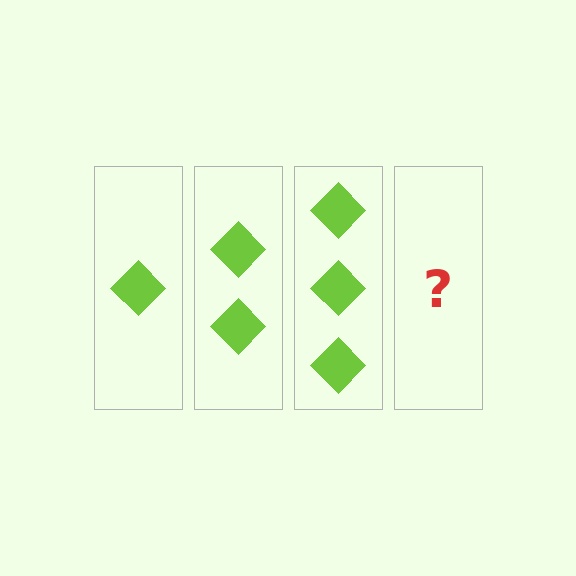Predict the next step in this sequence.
The next step is 4 diamonds.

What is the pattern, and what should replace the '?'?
The pattern is that each step adds one more diamond. The '?' should be 4 diamonds.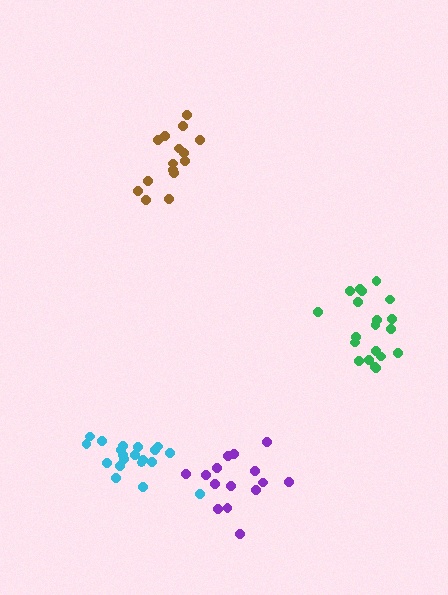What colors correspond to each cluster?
The clusters are colored: cyan, purple, green, brown.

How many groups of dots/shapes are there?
There are 4 groups.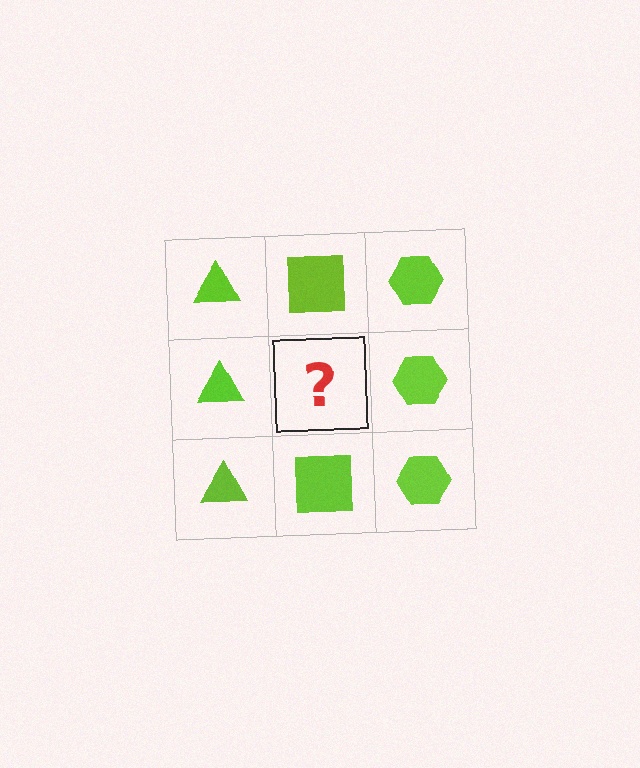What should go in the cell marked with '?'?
The missing cell should contain a lime square.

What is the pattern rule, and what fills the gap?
The rule is that each column has a consistent shape. The gap should be filled with a lime square.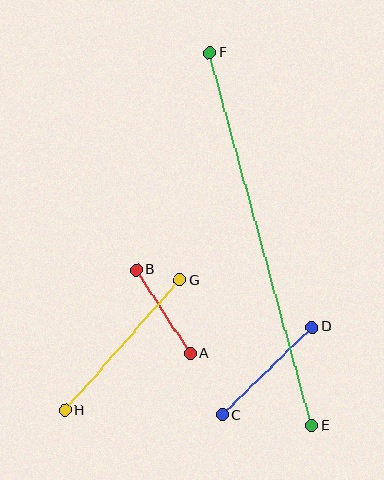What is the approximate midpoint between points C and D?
The midpoint is at approximately (267, 371) pixels.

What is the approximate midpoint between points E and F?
The midpoint is at approximately (261, 239) pixels.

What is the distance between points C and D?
The distance is approximately 126 pixels.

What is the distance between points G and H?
The distance is approximately 174 pixels.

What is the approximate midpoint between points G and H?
The midpoint is at approximately (122, 345) pixels.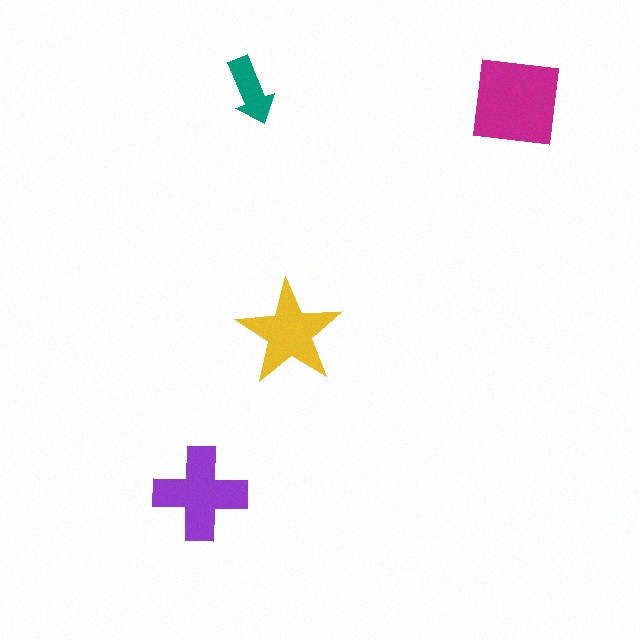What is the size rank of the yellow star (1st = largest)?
3rd.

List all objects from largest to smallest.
The magenta square, the purple cross, the yellow star, the teal arrow.